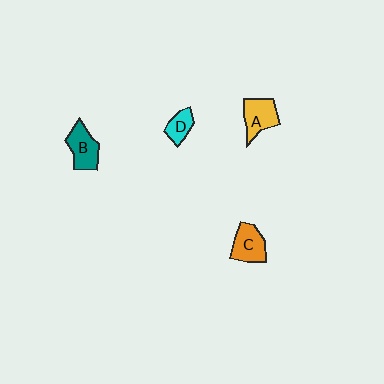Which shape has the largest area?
Shape C (orange).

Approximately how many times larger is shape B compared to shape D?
Approximately 1.6 times.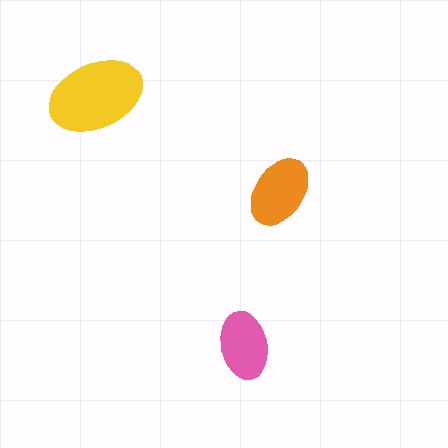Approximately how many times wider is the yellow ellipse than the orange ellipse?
About 1.5 times wider.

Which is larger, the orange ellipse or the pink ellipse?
The orange one.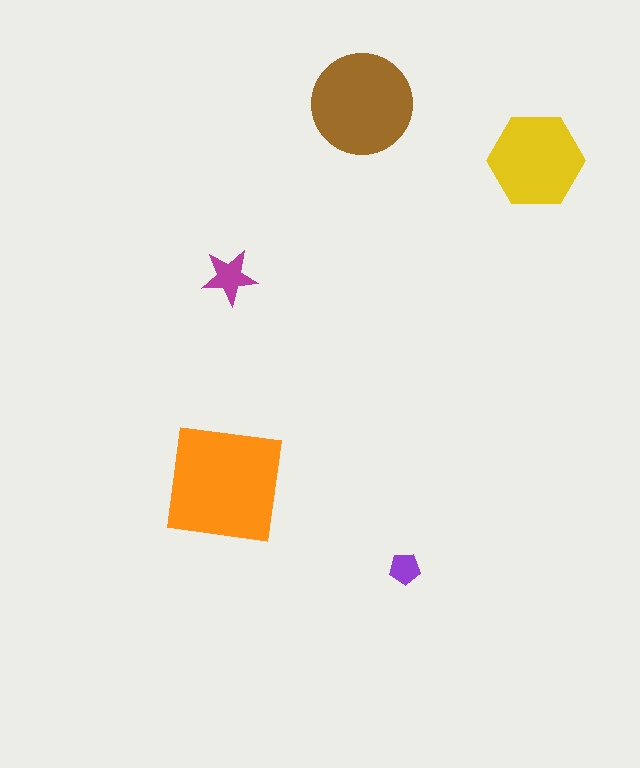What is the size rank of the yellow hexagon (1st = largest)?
3rd.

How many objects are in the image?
There are 5 objects in the image.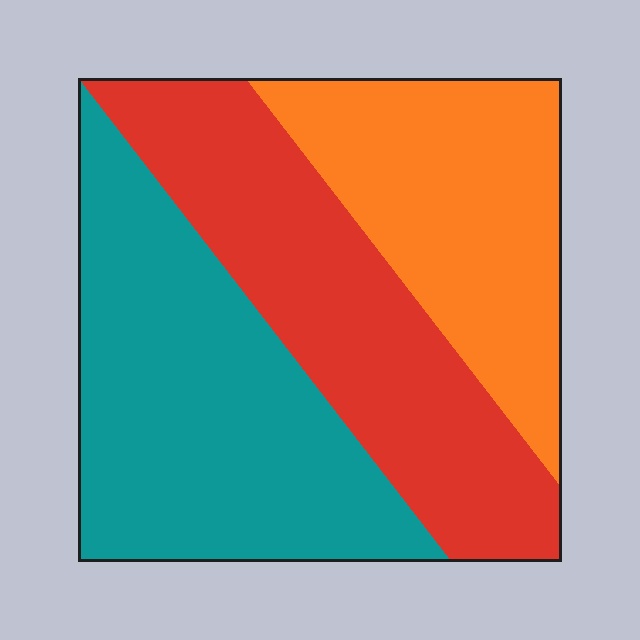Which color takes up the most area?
Teal, at roughly 40%.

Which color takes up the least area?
Orange, at roughly 30%.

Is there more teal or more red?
Teal.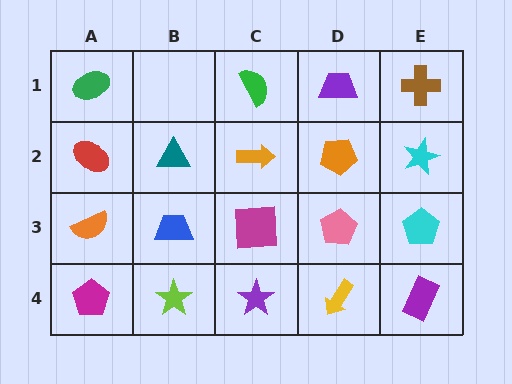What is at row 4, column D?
A yellow arrow.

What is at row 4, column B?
A lime star.